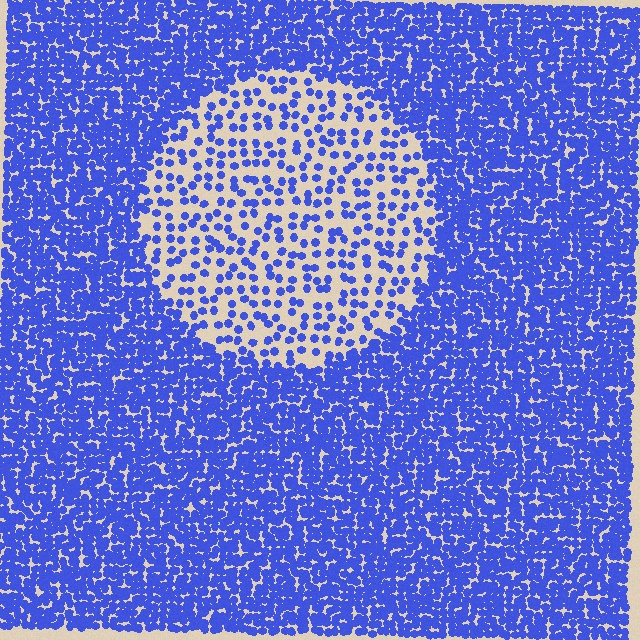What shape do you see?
I see a circle.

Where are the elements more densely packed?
The elements are more densely packed outside the circle boundary.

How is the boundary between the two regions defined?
The boundary is defined by a change in element density (approximately 3.0x ratio). All elements are the same color, size, and shape.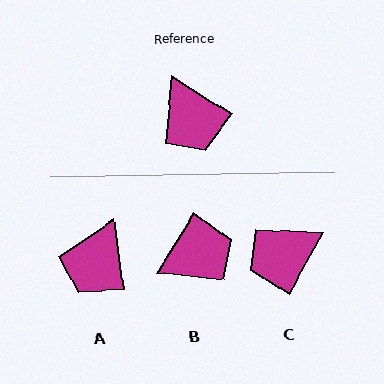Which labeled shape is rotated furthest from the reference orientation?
B, about 90 degrees away.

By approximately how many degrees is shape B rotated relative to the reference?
Approximately 90 degrees counter-clockwise.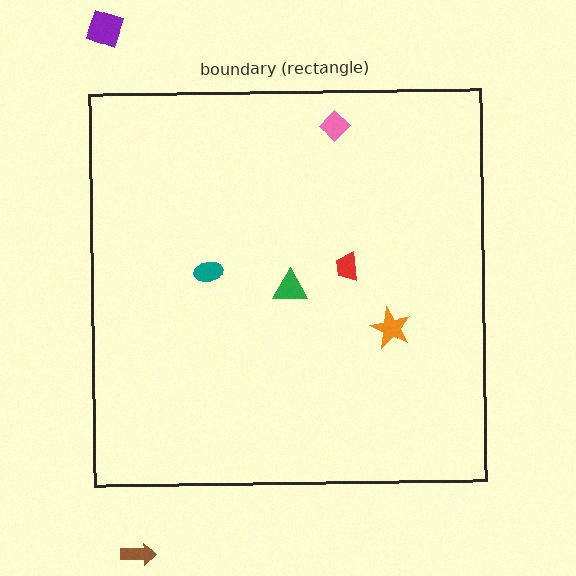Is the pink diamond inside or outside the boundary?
Inside.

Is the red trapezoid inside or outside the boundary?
Inside.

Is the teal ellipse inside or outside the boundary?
Inside.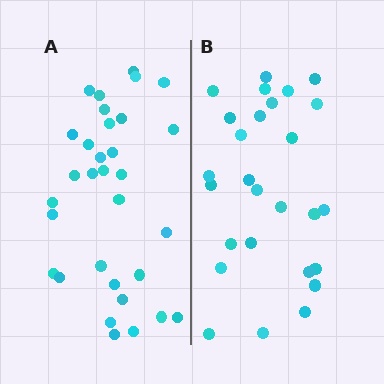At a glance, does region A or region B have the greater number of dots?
Region A (the left region) has more dots.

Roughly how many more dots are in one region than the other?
Region A has about 5 more dots than region B.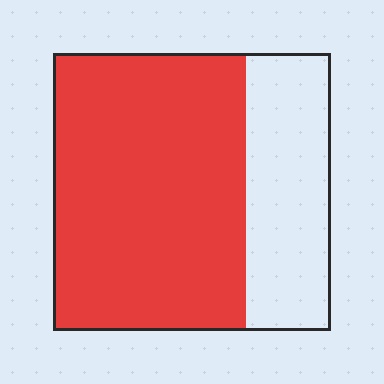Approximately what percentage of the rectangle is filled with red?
Approximately 70%.